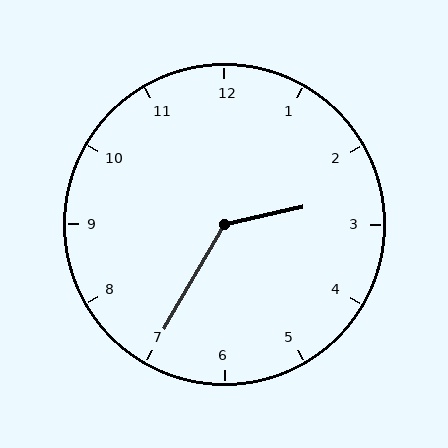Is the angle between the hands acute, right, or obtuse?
It is obtuse.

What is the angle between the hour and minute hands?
Approximately 132 degrees.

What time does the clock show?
2:35.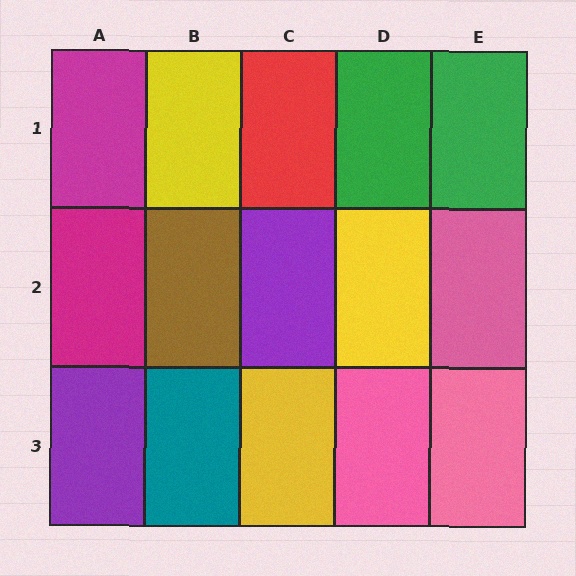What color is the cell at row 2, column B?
Brown.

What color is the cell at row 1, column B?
Yellow.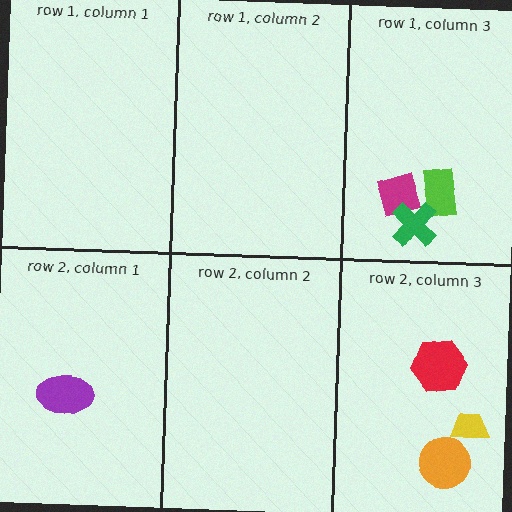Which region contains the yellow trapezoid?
The row 2, column 3 region.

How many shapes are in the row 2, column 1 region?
1.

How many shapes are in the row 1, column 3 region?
3.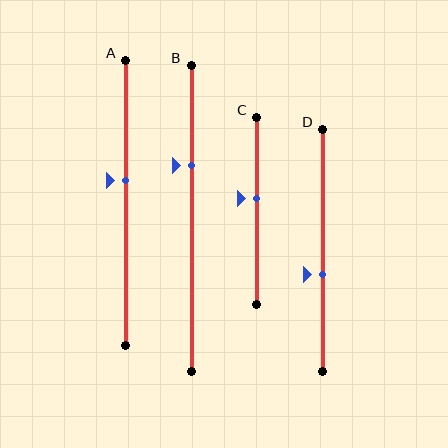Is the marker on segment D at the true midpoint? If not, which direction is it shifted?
No, the marker on segment D is shifted downward by about 10% of the segment length.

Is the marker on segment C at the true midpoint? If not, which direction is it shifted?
No, the marker on segment C is shifted upward by about 7% of the segment length.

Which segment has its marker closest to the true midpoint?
Segment C has its marker closest to the true midpoint.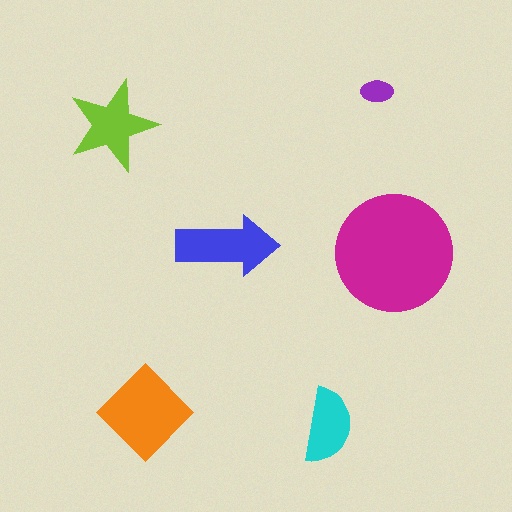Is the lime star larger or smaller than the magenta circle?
Smaller.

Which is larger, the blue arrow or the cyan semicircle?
The blue arrow.